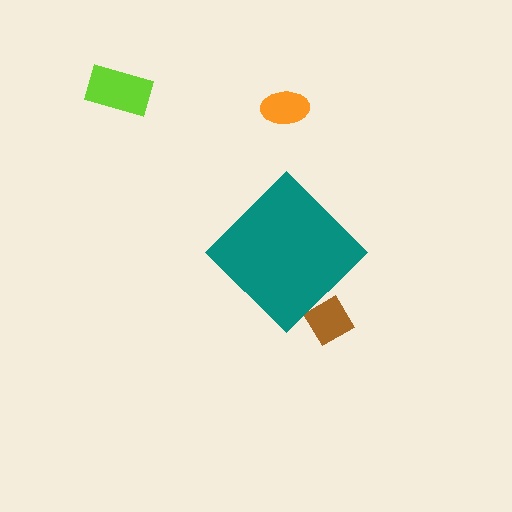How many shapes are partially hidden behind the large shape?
1 shape is partially hidden.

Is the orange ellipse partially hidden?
No, the orange ellipse is fully visible.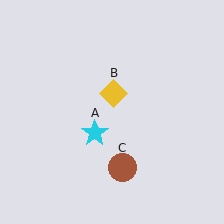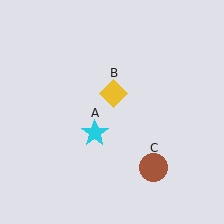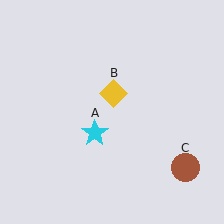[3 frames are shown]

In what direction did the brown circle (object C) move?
The brown circle (object C) moved right.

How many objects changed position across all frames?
1 object changed position: brown circle (object C).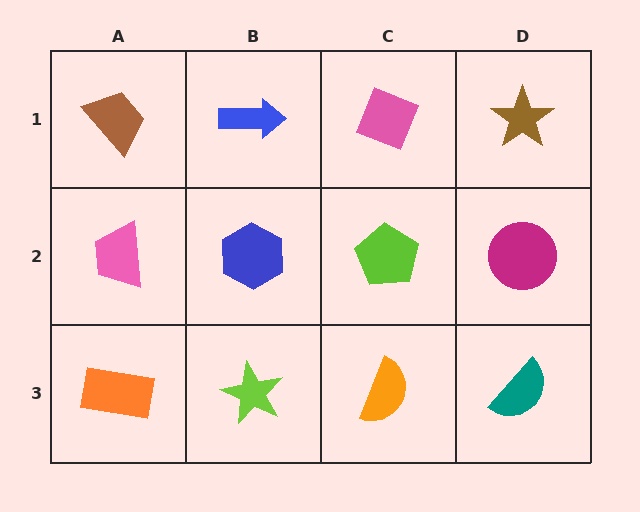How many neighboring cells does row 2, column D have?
3.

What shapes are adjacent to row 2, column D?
A brown star (row 1, column D), a teal semicircle (row 3, column D), a lime pentagon (row 2, column C).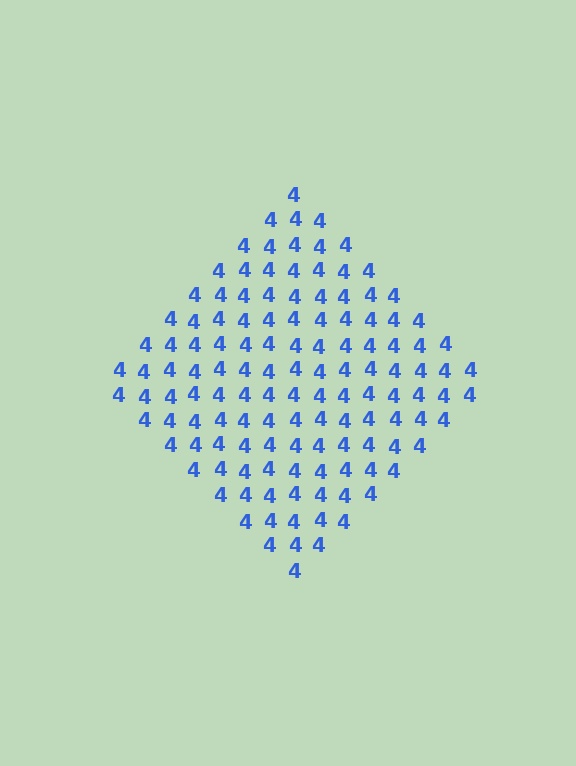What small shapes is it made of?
It is made of small digit 4's.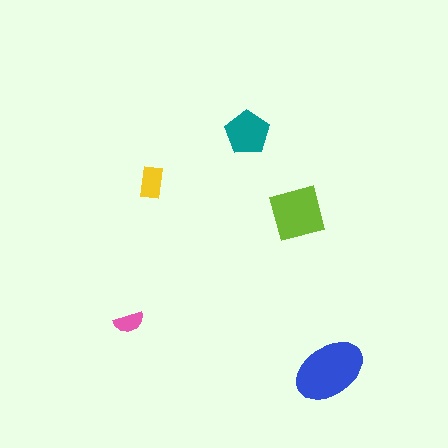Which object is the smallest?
The pink semicircle.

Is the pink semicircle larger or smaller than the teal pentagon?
Smaller.